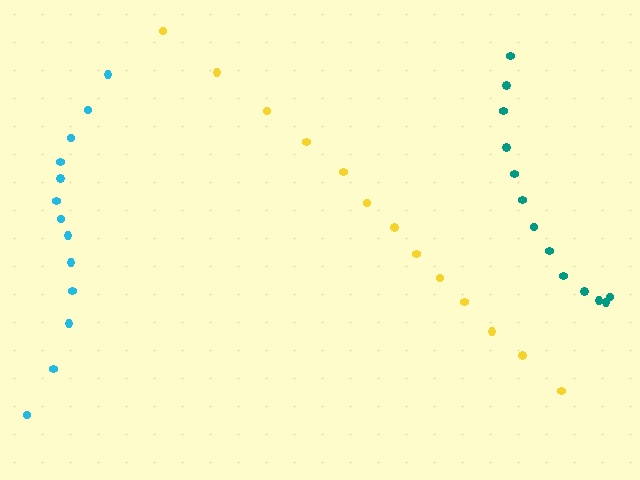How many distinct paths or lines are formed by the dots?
There are 3 distinct paths.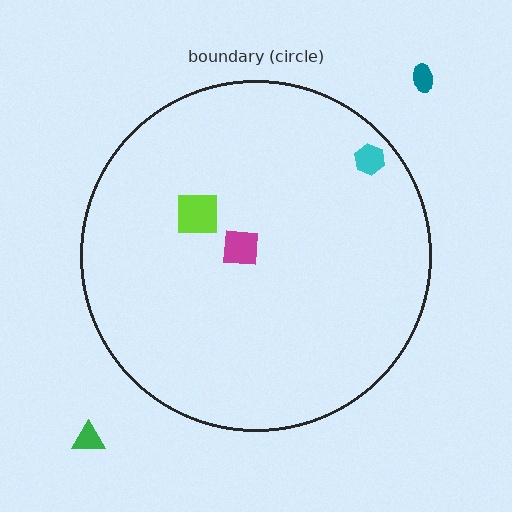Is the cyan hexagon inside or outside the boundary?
Inside.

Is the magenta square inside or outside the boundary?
Inside.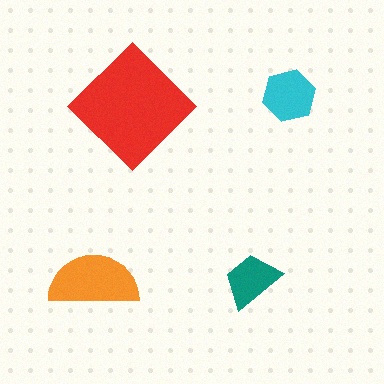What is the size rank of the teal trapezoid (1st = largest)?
4th.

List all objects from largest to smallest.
The red diamond, the orange semicircle, the cyan hexagon, the teal trapezoid.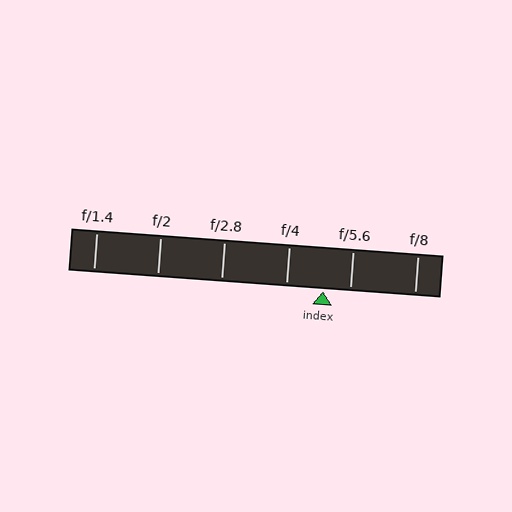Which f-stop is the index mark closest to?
The index mark is closest to f/5.6.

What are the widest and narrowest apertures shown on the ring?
The widest aperture shown is f/1.4 and the narrowest is f/8.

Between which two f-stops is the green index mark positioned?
The index mark is between f/4 and f/5.6.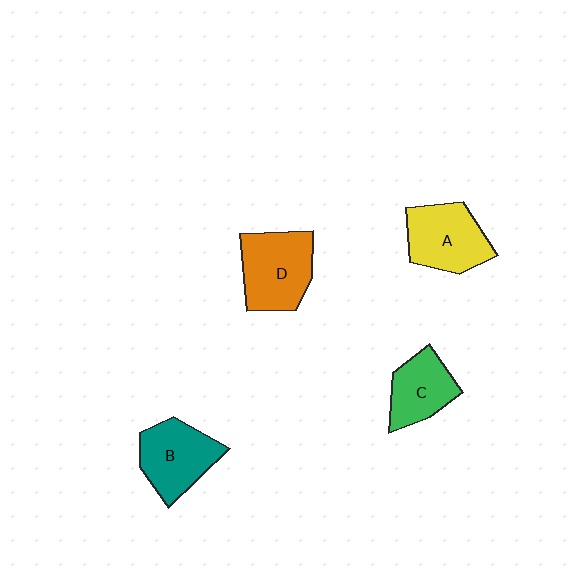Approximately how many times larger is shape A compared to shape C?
Approximately 1.2 times.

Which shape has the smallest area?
Shape C (green).